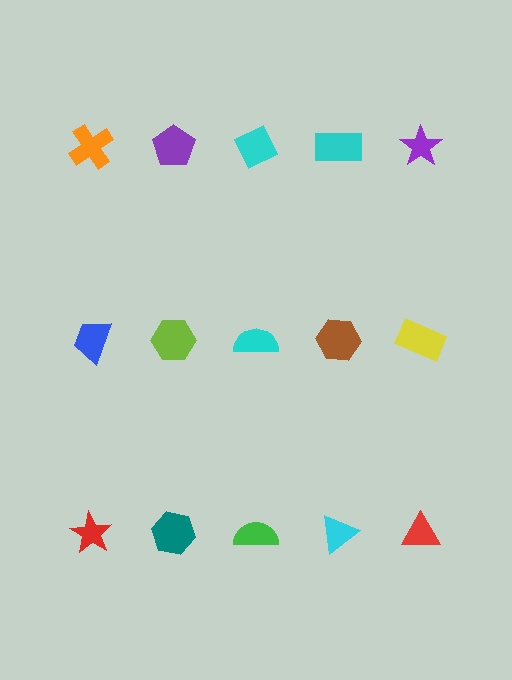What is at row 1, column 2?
A purple pentagon.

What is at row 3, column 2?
A teal hexagon.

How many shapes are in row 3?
5 shapes.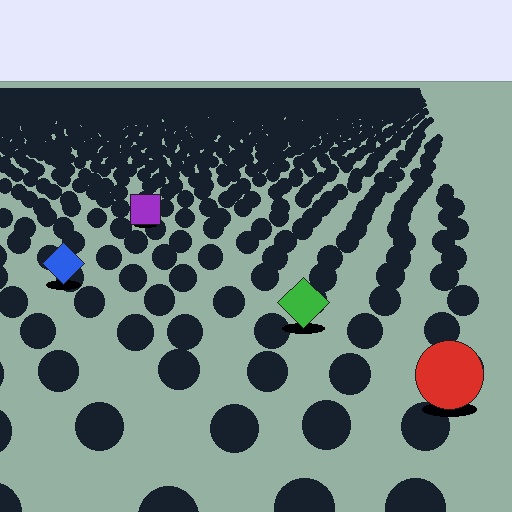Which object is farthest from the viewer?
The purple square is farthest from the viewer. It appears smaller and the ground texture around it is denser.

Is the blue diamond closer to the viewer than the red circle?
No. The red circle is closer — you can tell from the texture gradient: the ground texture is coarser near it.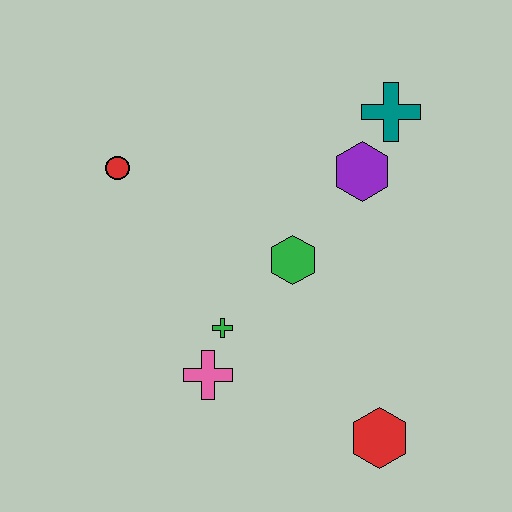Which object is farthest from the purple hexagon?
The red hexagon is farthest from the purple hexagon.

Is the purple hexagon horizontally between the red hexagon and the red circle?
Yes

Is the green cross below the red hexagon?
No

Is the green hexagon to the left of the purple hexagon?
Yes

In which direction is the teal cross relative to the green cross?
The teal cross is above the green cross.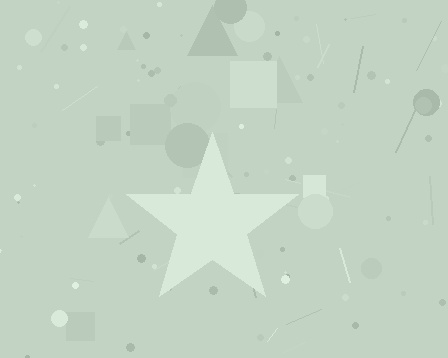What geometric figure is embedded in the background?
A star is embedded in the background.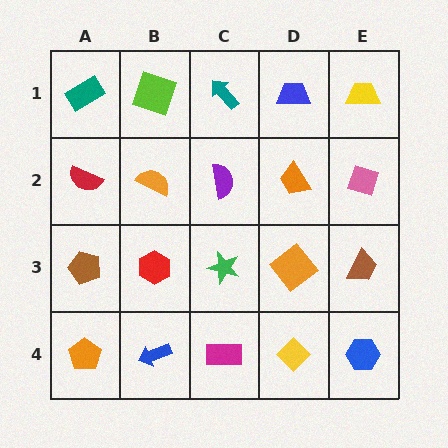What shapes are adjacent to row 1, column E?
A pink diamond (row 2, column E), a blue trapezoid (row 1, column D).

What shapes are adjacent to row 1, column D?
An orange trapezoid (row 2, column D), a teal arrow (row 1, column C), a yellow trapezoid (row 1, column E).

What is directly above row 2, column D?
A blue trapezoid.